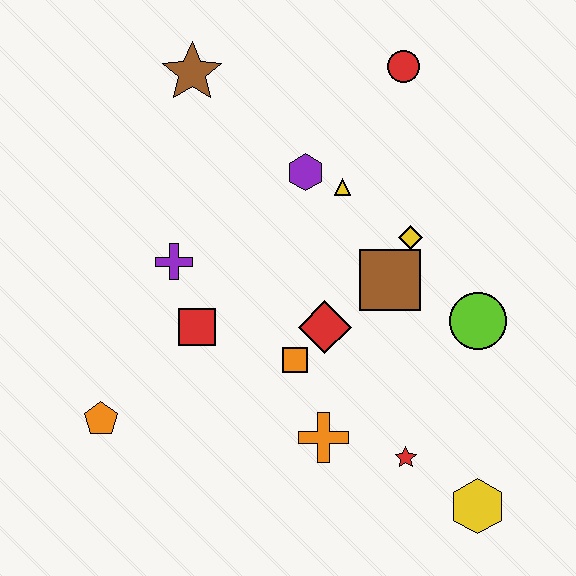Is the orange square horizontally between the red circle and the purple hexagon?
No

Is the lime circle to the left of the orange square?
No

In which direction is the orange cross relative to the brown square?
The orange cross is below the brown square.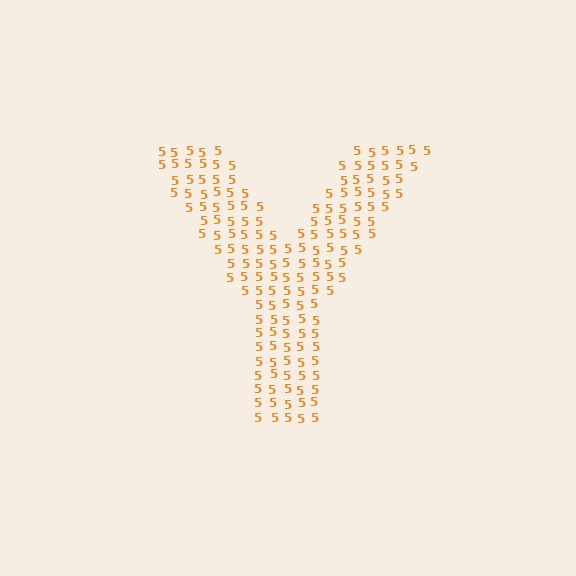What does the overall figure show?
The overall figure shows the letter Y.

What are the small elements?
The small elements are digit 5's.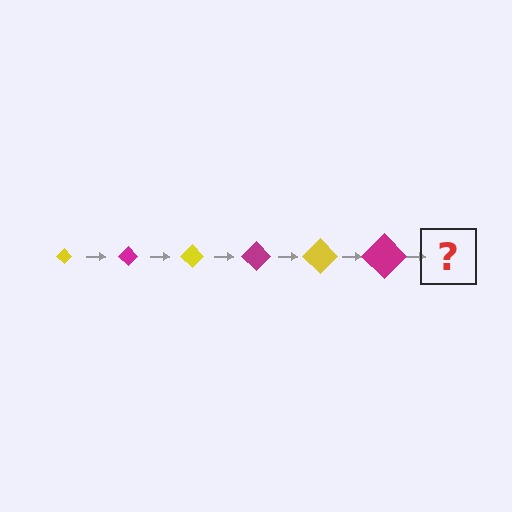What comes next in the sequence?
The next element should be a yellow diamond, larger than the previous one.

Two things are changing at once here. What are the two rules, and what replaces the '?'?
The two rules are that the diamond grows larger each step and the color cycles through yellow and magenta. The '?' should be a yellow diamond, larger than the previous one.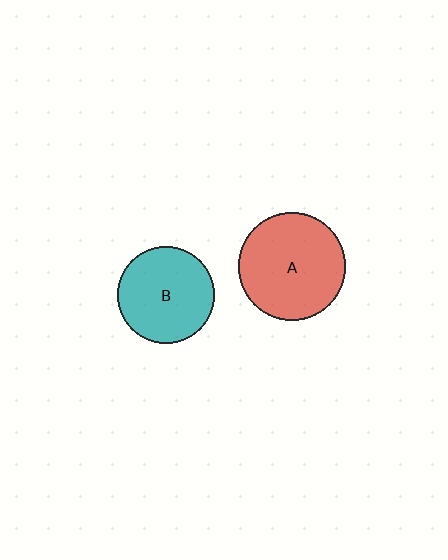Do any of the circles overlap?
No, none of the circles overlap.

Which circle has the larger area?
Circle A (red).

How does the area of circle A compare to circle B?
Approximately 1.2 times.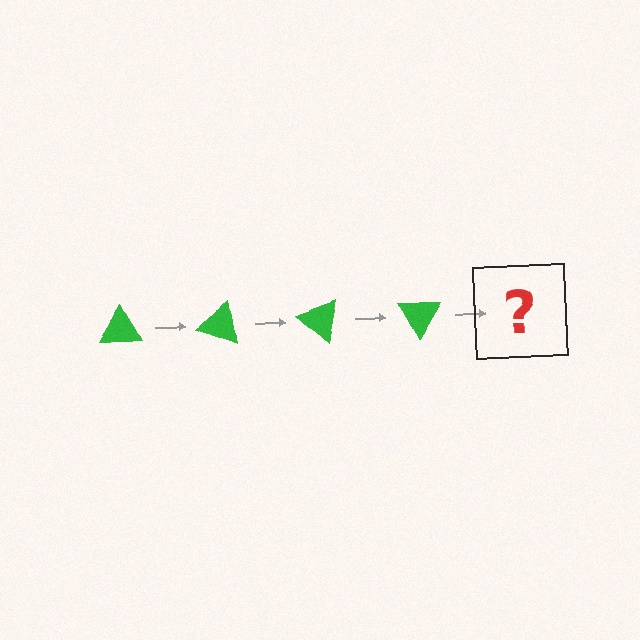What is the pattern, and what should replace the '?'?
The pattern is that the triangle rotates 20 degrees each step. The '?' should be a green triangle rotated 80 degrees.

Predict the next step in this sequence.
The next step is a green triangle rotated 80 degrees.